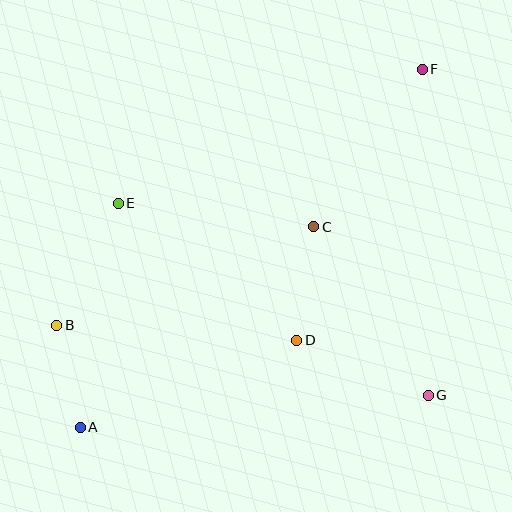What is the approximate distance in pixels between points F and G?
The distance between F and G is approximately 326 pixels.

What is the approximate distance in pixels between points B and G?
The distance between B and G is approximately 378 pixels.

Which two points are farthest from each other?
Points A and F are farthest from each other.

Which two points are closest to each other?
Points A and B are closest to each other.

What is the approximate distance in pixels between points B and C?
The distance between B and C is approximately 275 pixels.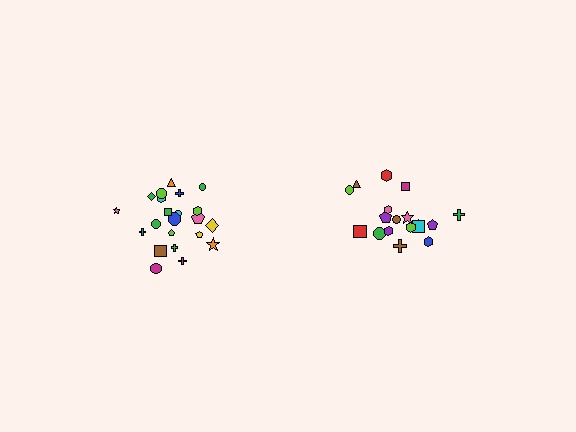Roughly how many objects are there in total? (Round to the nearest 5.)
Roughly 40 objects in total.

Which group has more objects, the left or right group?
The left group.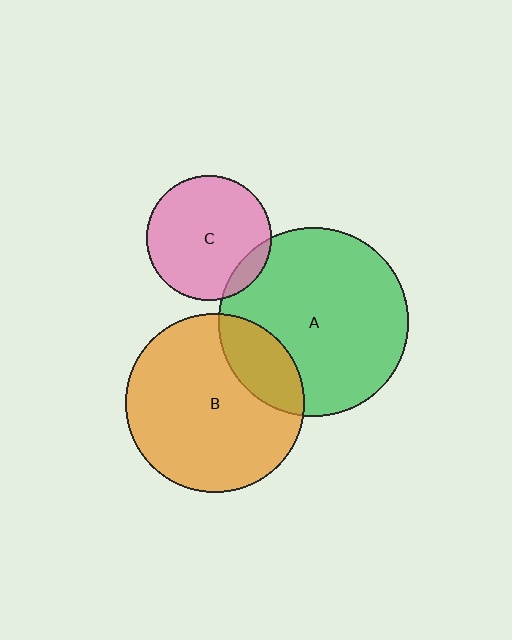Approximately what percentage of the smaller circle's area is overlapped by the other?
Approximately 10%.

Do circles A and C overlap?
Yes.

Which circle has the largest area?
Circle A (green).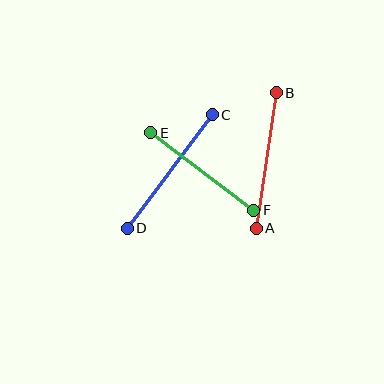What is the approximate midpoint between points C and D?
The midpoint is at approximately (170, 172) pixels.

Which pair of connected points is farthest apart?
Points C and D are farthest apart.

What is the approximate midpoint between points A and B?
The midpoint is at approximately (266, 160) pixels.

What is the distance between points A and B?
The distance is approximately 137 pixels.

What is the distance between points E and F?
The distance is approximately 129 pixels.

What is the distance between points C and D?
The distance is approximately 142 pixels.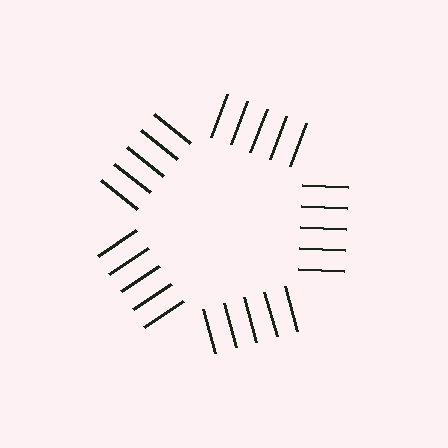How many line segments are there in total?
25 — 5 along each of the 5 edges.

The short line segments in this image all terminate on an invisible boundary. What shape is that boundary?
An illusory pentagon — the line segments terminate on its edges but no continuous stroke is drawn.